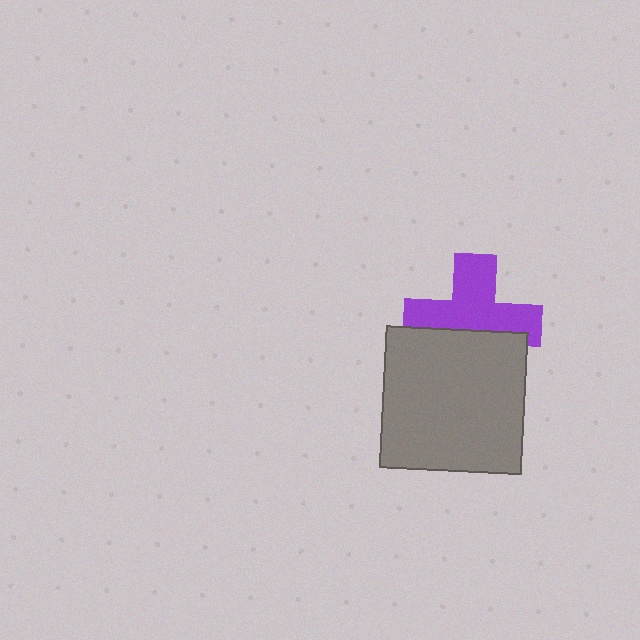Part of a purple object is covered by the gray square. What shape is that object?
It is a cross.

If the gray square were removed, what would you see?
You would see the complete purple cross.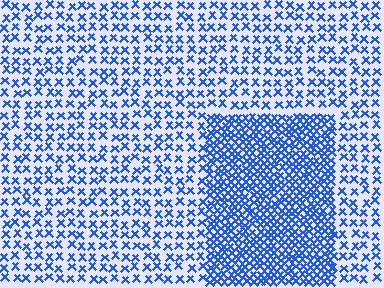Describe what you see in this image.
The image contains small blue elements arranged at two different densities. A rectangle-shaped region is visible where the elements are more densely packed than the surrounding area.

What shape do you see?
I see a rectangle.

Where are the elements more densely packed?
The elements are more densely packed inside the rectangle boundary.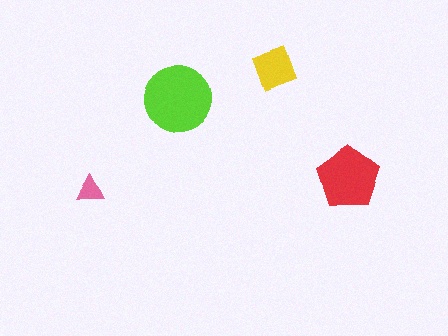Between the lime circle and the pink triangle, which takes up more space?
The lime circle.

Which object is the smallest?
The pink triangle.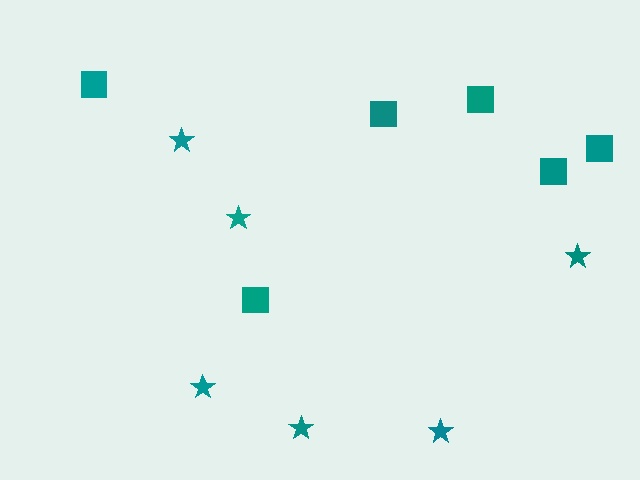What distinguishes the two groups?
There are 2 groups: one group of stars (6) and one group of squares (6).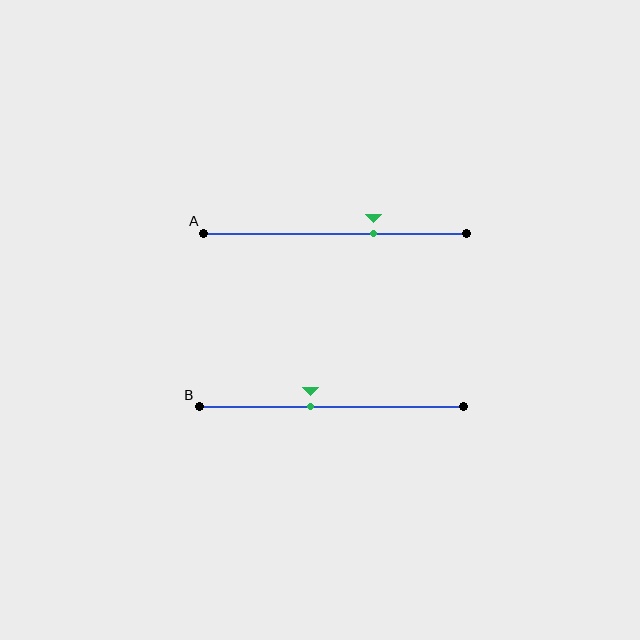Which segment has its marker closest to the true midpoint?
Segment B has its marker closest to the true midpoint.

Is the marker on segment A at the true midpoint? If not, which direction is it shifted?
No, the marker on segment A is shifted to the right by about 15% of the segment length.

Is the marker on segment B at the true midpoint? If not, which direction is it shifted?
No, the marker on segment B is shifted to the left by about 8% of the segment length.